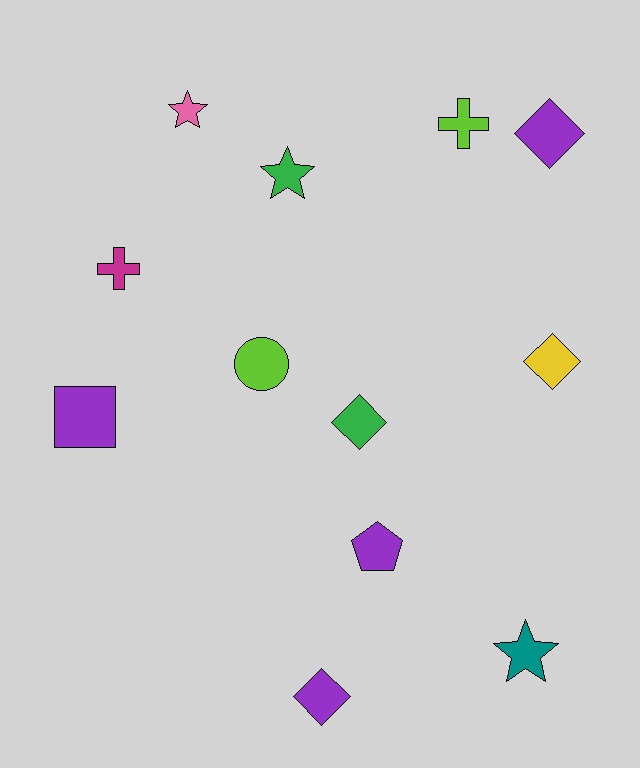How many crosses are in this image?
There are 2 crosses.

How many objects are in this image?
There are 12 objects.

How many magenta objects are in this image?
There is 1 magenta object.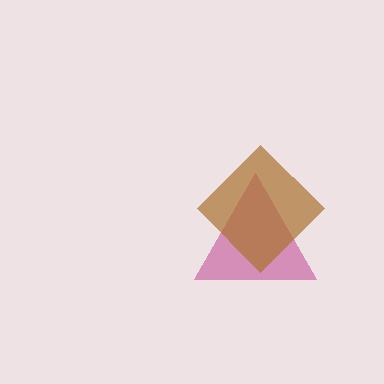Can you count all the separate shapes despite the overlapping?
Yes, there are 2 separate shapes.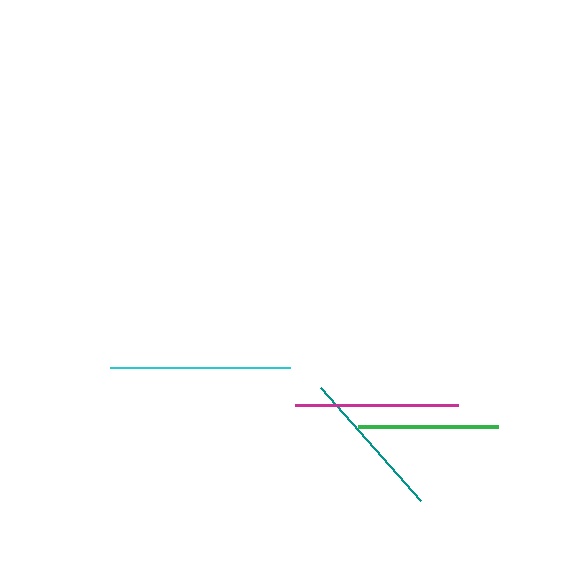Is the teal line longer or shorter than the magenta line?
The magenta line is longer than the teal line.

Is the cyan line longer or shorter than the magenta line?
The cyan line is longer than the magenta line.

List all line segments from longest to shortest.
From longest to shortest: cyan, magenta, teal, green.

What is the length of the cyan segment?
The cyan segment is approximately 180 pixels long.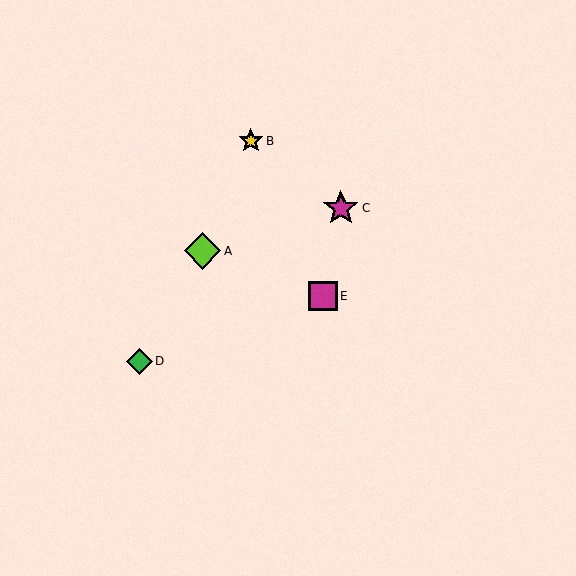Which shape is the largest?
The lime diamond (labeled A) is the largest.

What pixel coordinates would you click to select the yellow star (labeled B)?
Click at (251, 141) to select the yellow star B.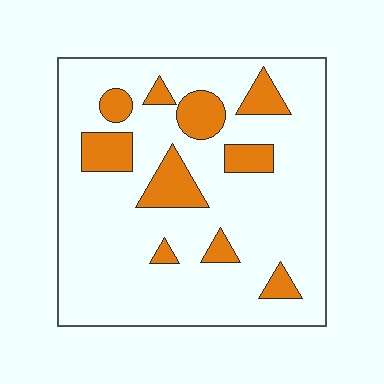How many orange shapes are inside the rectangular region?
10.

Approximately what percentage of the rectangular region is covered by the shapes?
Approximately 20%.